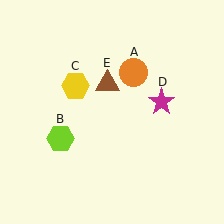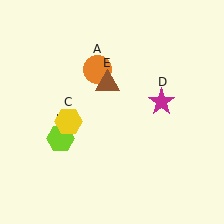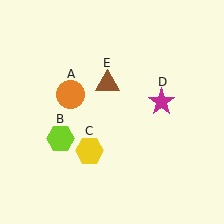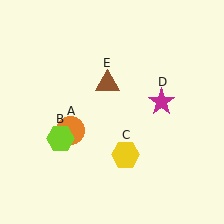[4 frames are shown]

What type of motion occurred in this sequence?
The orange circle (object A), yellow hexagon (object C) rotated counterclockwise around the center of the scene.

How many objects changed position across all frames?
2 objects changed position: orange circle (object A), yellow hexagon (object C).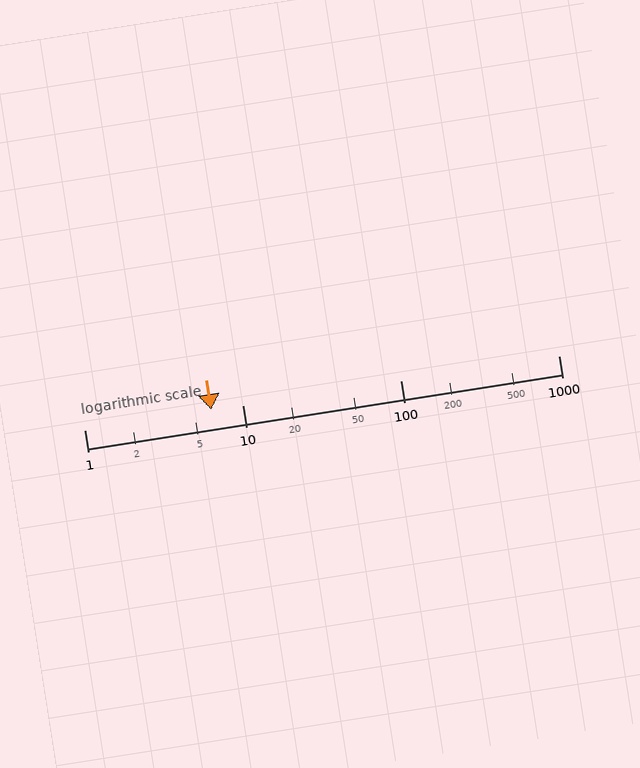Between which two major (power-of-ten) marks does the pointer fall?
The pointer is between 1 and 10.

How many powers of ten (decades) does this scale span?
The scale spans 3 decades, from 1 to 1000.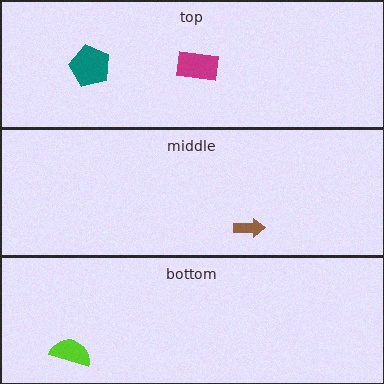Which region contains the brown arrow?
The middle region.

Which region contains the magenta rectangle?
The top region.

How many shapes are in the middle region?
1.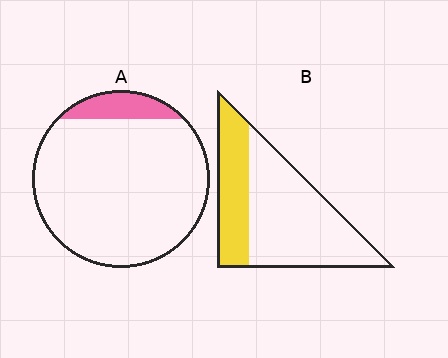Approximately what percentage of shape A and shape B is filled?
A is approximately 10% and B is approximately 35%.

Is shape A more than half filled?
No.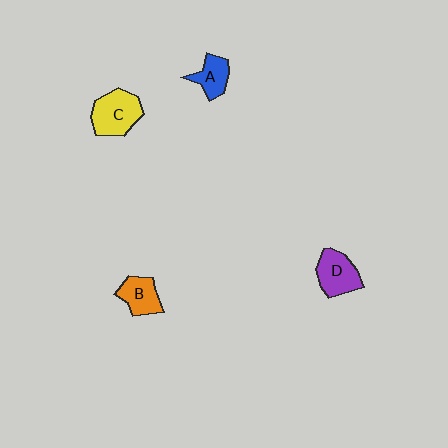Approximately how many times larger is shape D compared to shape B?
Approximately 1.2 times.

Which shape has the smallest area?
Shape A (blue).